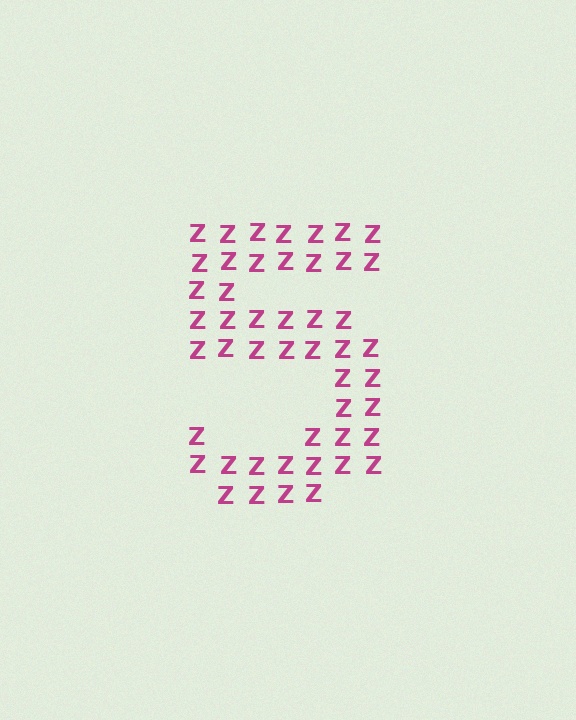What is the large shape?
The large shape is the digit 5.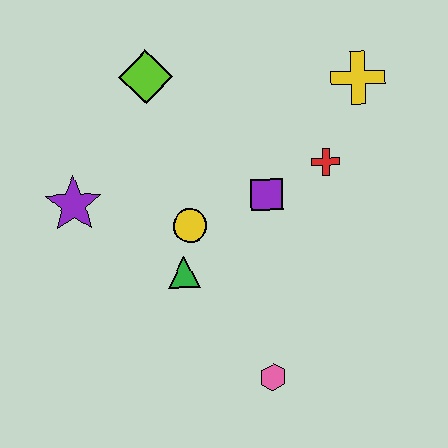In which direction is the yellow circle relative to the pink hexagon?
The yellow circle is above the pink hexagon.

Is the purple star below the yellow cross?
Yes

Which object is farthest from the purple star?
The yellow cross is farthest from the purple star.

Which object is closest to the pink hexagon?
The green triangle is closest to the pink hexagon.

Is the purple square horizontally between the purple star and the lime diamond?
No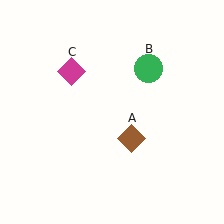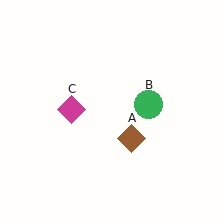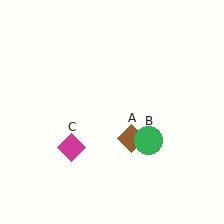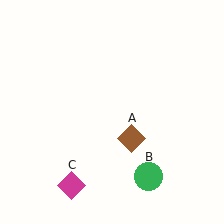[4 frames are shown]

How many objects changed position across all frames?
2 objects changed position: green circle (object B), magenta diamond (object C).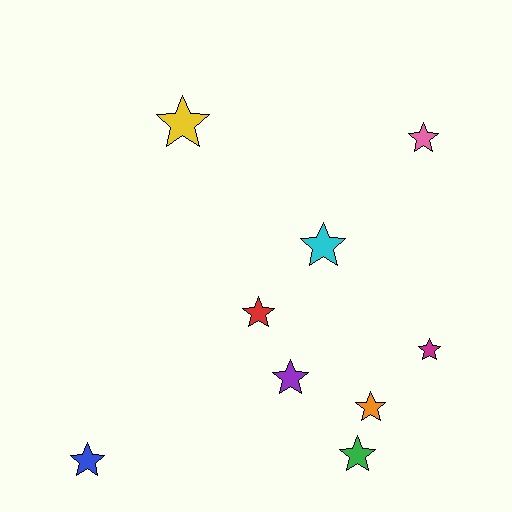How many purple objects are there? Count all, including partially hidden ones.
There is 1 purple object.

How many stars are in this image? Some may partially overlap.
There are 9 stars.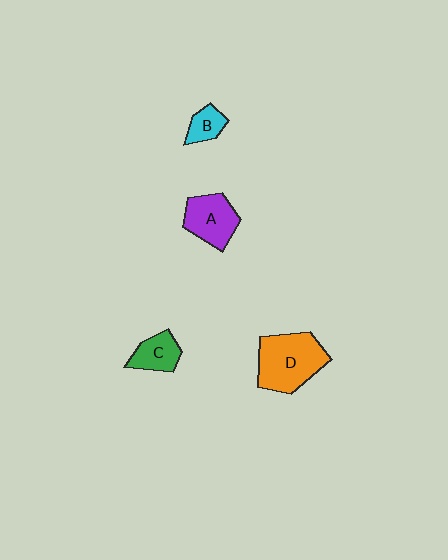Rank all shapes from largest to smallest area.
From largest to smallest: D (orange), A (purple), C (green), B (cyan).